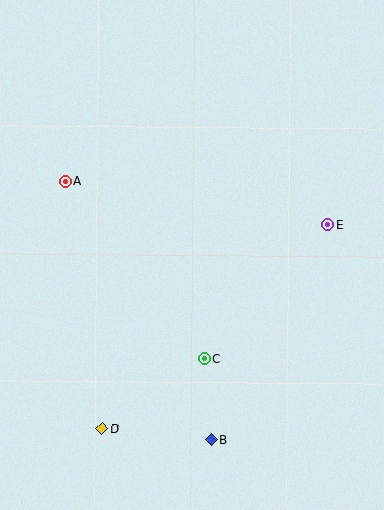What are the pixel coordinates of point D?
Point D is at (102, 429).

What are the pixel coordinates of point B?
Point B is at (212, 440).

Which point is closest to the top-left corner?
Point A is closest to the top-left corner.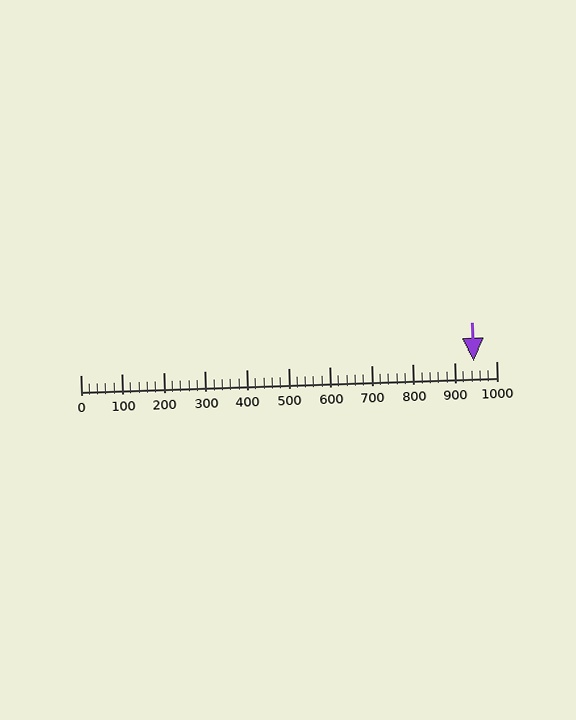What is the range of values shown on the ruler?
The ruler shows values from 0 to 1000.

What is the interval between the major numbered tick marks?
The major tick marks are spaced 100 units apart.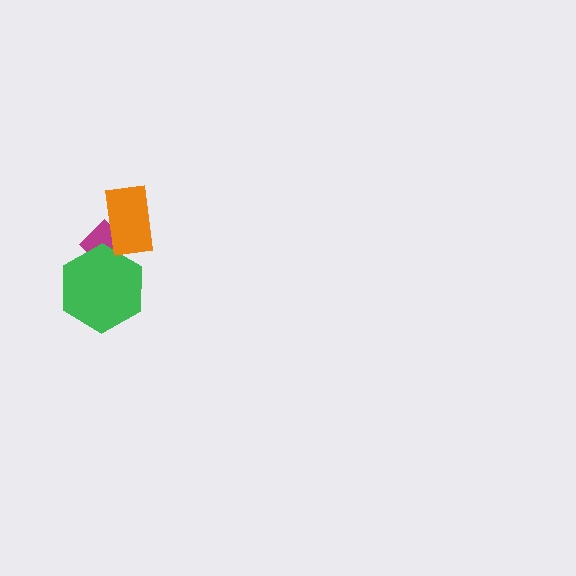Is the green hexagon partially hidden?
No, no other shape covers it.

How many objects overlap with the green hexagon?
1 object overlaps with the green hexagon.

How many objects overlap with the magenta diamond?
2 objects overlap with the magenta diamond.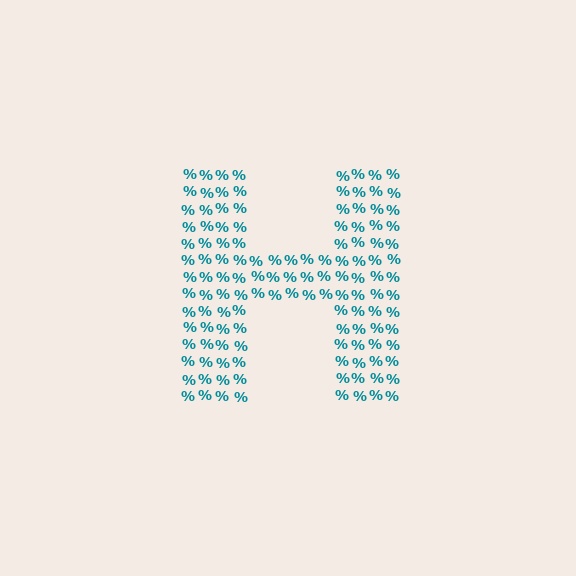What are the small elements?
The small elements are percent signs.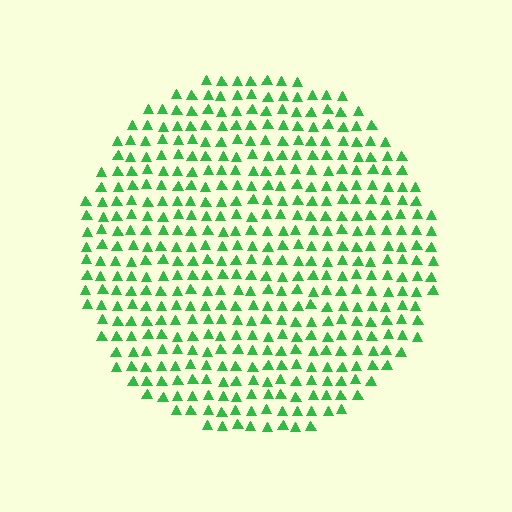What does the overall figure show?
The overall figure shows a circle.